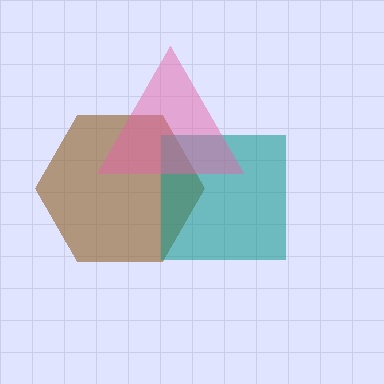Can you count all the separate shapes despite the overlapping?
Yes, there are 3 separate shapes.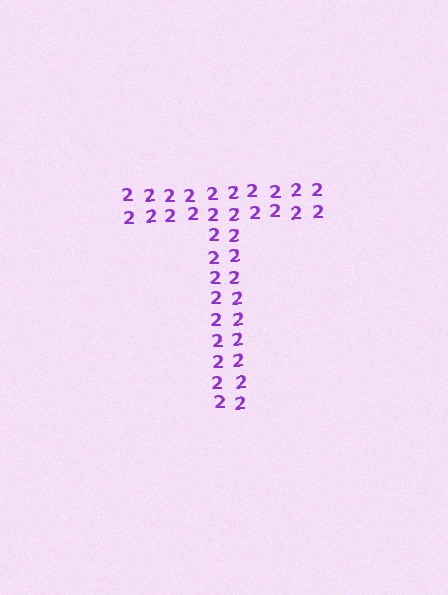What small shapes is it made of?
It is made of small digit 2's.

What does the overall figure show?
The overall figure shows the letter T.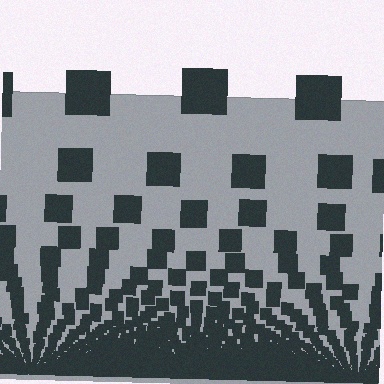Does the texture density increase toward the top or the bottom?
Density increases toward the bottom.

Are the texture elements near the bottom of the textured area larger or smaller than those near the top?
Smaller. The gradient is inverted — elements near the bottom are smaller and denser.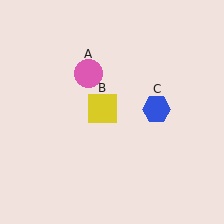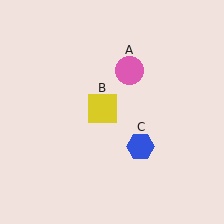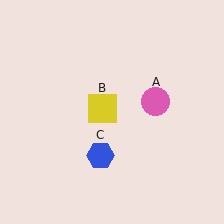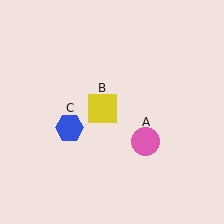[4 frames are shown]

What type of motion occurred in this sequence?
The pink circle (object A), blue hexagon (object C) rotated clockwise around the center of the scene.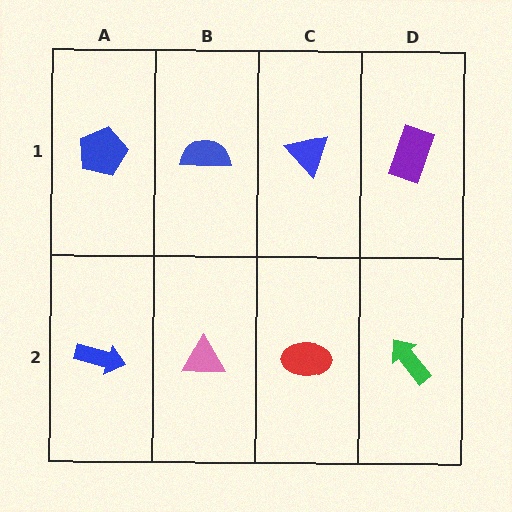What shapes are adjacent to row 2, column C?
A blue triangle (row 1, column C), a pink triangle (row 2, column B), a green arrow (row 2, column D).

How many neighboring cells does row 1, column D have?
2.